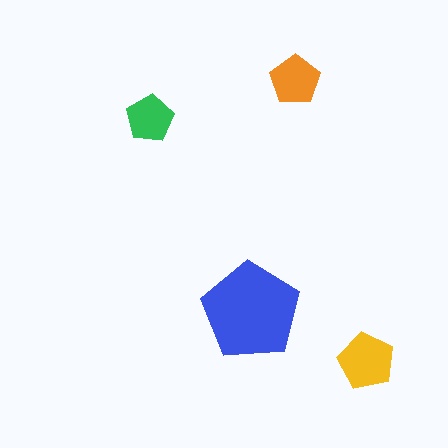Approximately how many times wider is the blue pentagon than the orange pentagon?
About 2 times wider.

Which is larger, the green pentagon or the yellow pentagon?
The yellow one.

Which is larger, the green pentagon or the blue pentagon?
The blue one.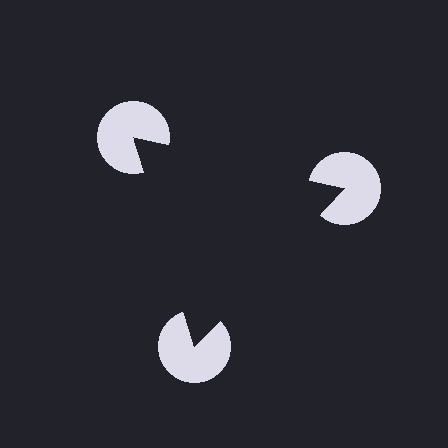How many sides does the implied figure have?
3 sides.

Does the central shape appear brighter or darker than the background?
It typically appears slightly darker than the background, even though no actual brightness change is drawn.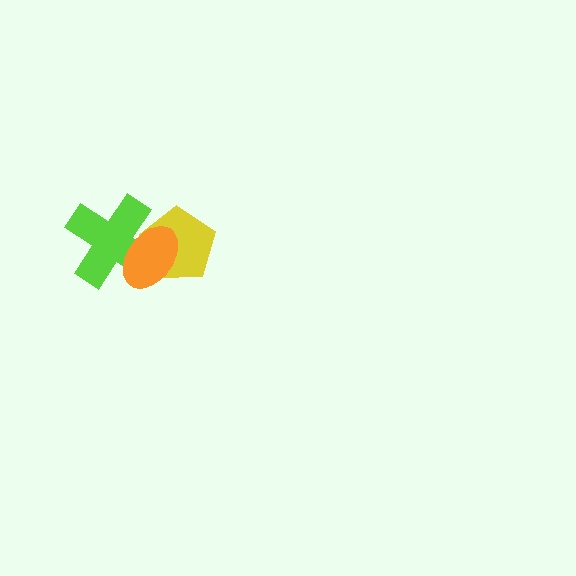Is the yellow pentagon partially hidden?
Yes, it is partially covered by another shape.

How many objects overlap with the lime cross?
2 objects overlap with the lime cross.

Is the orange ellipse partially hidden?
No, no other shape covers it.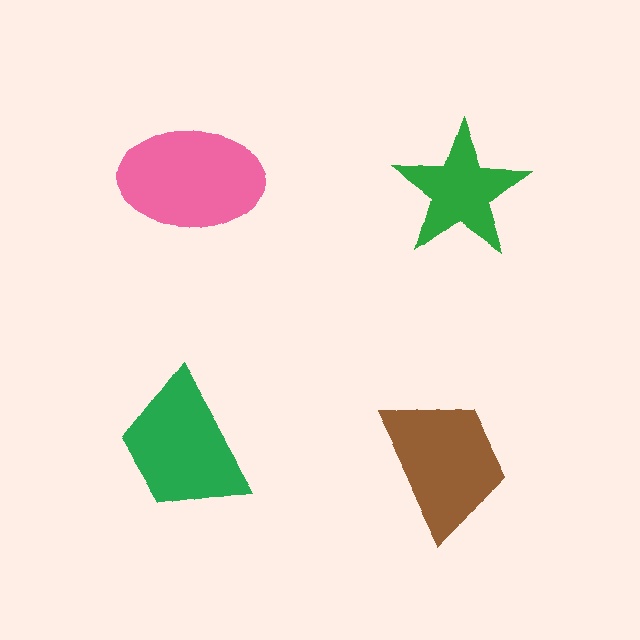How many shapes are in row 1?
2 shapes.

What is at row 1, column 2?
A green star.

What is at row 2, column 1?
A green trapezoid.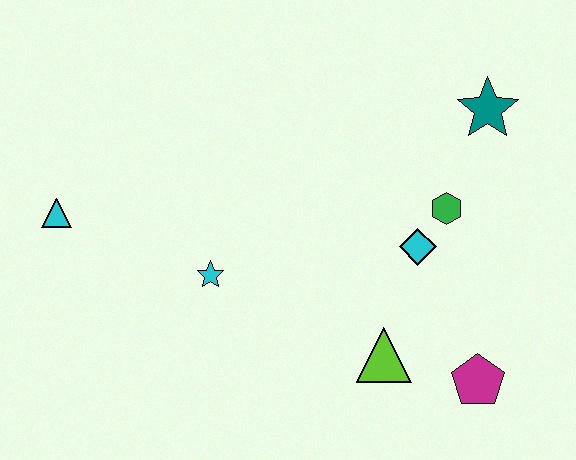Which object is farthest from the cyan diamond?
The cyan triangle is farthest from the cyan diamond.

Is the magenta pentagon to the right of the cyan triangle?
Yes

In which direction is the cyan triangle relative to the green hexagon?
The cyan triangle is to the left of the green hexagon.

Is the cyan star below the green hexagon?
Yes